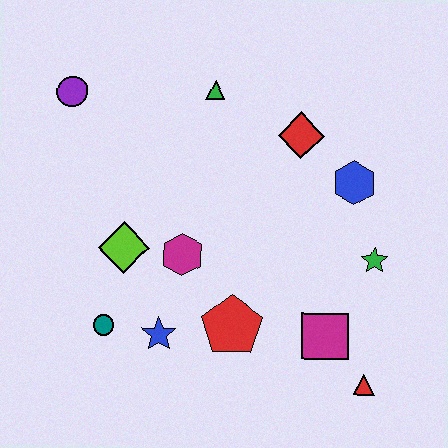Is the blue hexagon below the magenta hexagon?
No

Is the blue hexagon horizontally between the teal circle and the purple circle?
No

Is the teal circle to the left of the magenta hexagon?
Yes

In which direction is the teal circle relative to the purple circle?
The teal circle is below the purple circle.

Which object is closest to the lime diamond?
The magenta hexagon is closest to the lime diamond.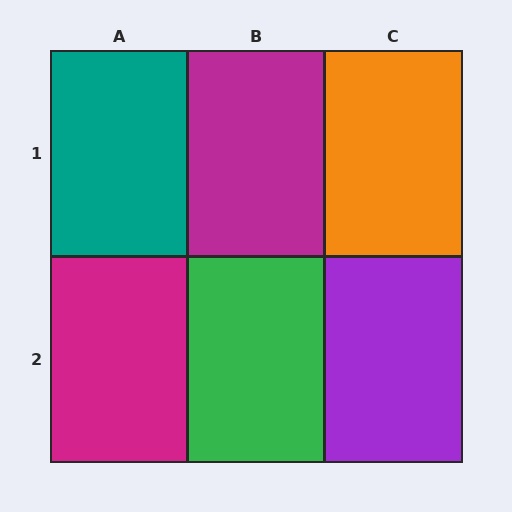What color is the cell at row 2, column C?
Purple.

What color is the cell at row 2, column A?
Magenta.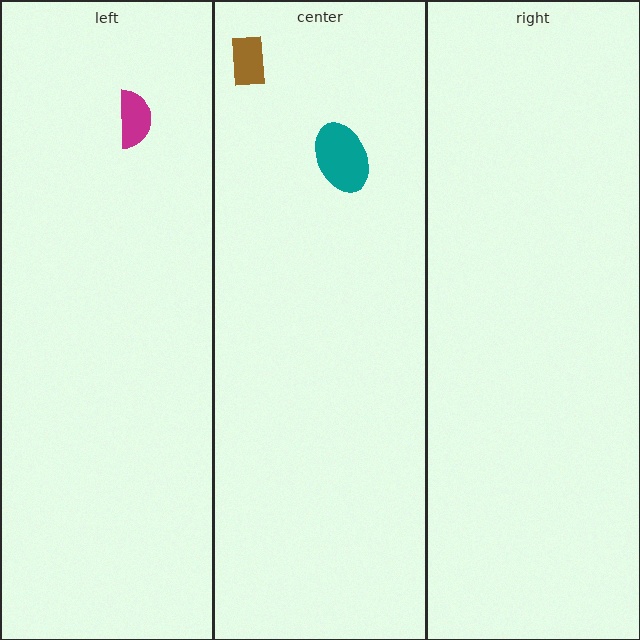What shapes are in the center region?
The brown rectangle, the teal ellipse.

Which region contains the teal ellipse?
The center region.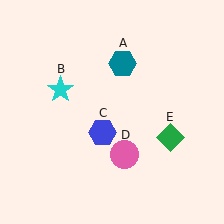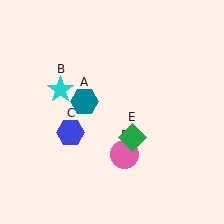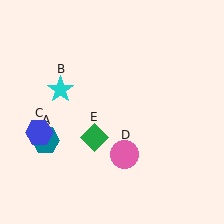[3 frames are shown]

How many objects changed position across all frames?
3 objects changed position: teal hexagon (object A), blue hexagon (object C), green diamond (object E).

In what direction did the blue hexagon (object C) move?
The blue hexagon (object C) moved left.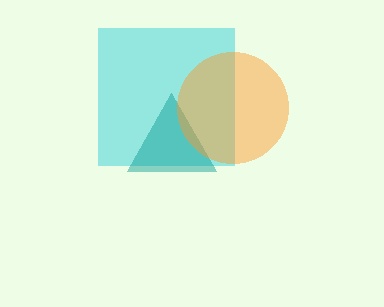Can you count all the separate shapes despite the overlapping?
Yes, there are 3 separate shapes.